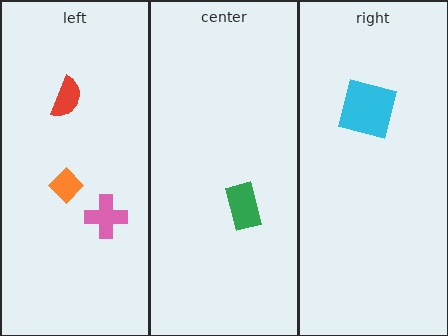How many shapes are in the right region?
1.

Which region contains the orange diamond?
The left region.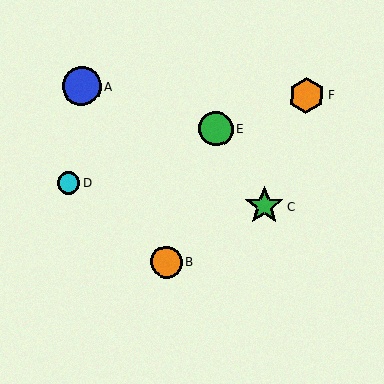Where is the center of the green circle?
The center of the green circle is at (216, 129).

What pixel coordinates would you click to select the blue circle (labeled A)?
Click at (82, 86) to select the blue circle A.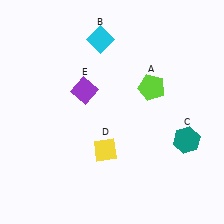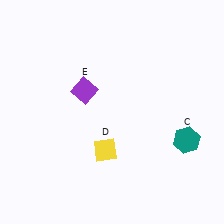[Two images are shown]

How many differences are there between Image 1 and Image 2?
There are 2 differences between the two images.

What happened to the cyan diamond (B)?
The cyan diamond (B) was removed in Image 2. It was in the top-left area of Image 1.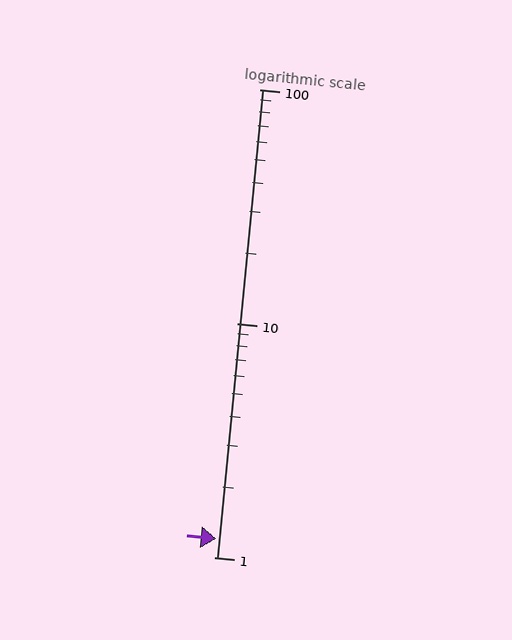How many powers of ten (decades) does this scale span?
The scale spans 2 decades, from 1 to 100.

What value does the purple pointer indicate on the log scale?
The pointer indicates approximately 1.2.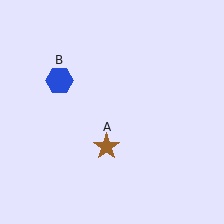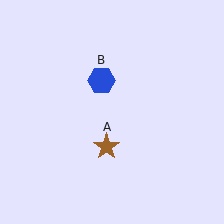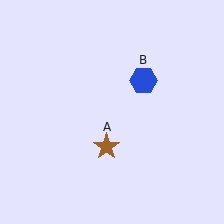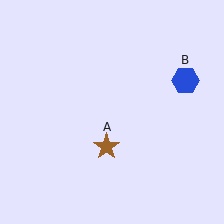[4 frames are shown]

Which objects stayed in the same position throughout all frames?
Brown star (object A) remained stationary.